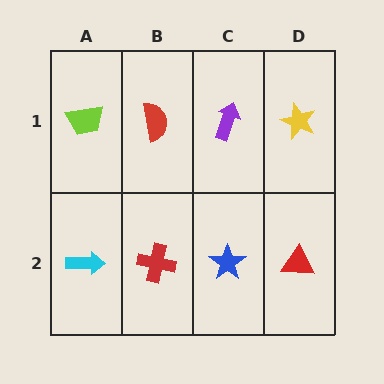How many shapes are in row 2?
4 shapes.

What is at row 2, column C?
A blue star.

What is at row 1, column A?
A lime trapezoid.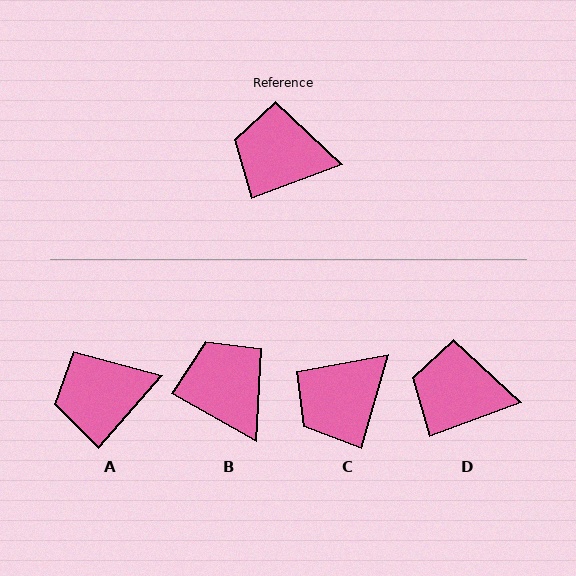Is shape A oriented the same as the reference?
No, it is off by about 28 degrees.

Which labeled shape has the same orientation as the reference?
D.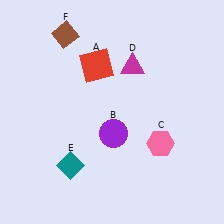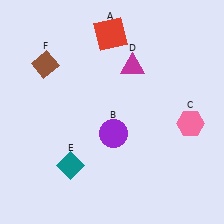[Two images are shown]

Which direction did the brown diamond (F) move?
The brown diamond (F) moved down.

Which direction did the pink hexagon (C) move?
The pink hexagon (C) moved right.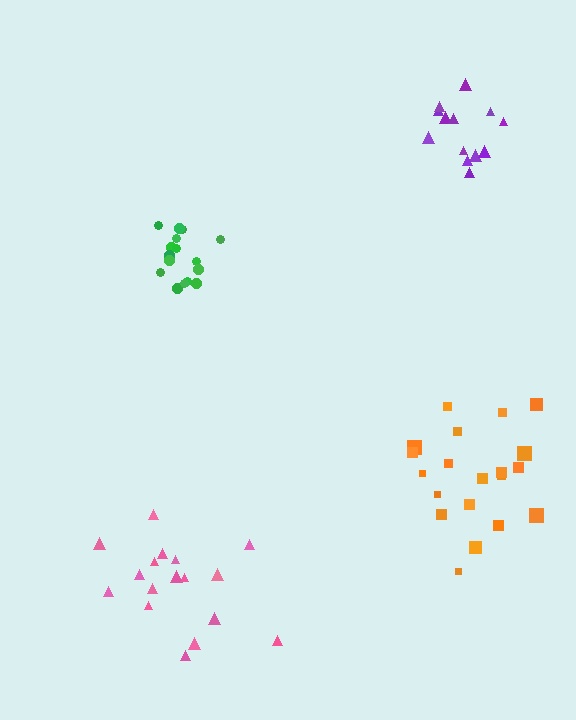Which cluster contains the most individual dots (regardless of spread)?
Orange (20).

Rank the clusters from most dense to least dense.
green, purple, orange, pink.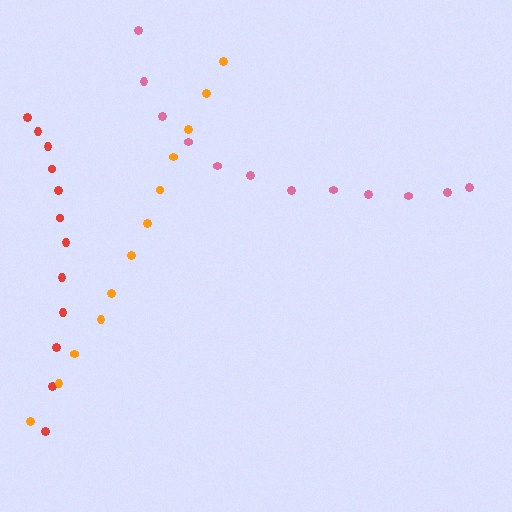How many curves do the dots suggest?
There are 3 distinct paths.